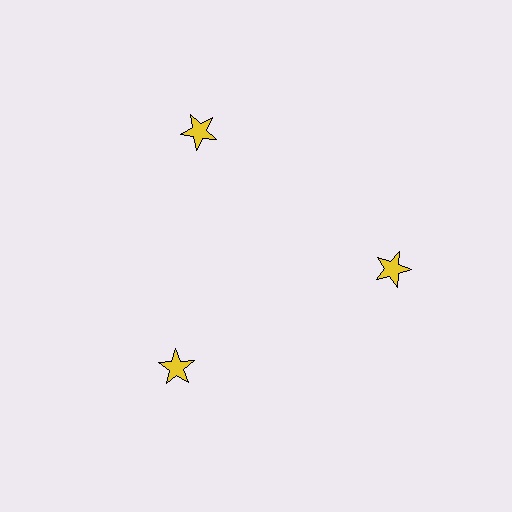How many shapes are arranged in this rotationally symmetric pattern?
There are 3 shapes, arranged in 3 groups of 1.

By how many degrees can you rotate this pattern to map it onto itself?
The pattern maps onto itself every 120 degrees of rotation.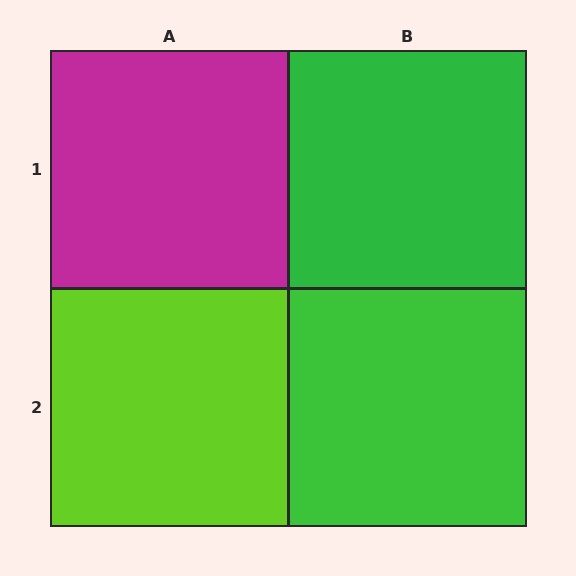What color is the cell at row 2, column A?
Lime.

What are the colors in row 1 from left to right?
Magenta, green.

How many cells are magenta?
1 cell is magenta.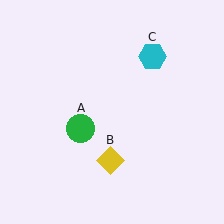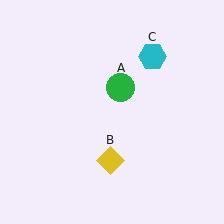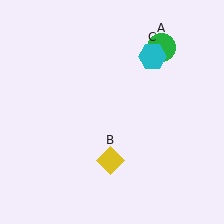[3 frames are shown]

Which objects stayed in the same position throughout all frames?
Yellow diamond (object B) and cyan hexagon (object C) remained stationary.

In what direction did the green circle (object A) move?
The green circle (object A) moved up and to the right.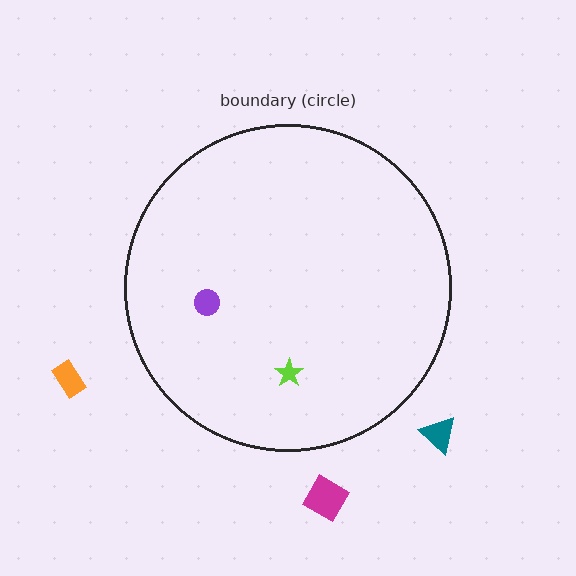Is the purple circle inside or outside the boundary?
Inside.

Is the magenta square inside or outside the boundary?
Outside.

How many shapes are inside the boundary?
2 inside, 3 outside.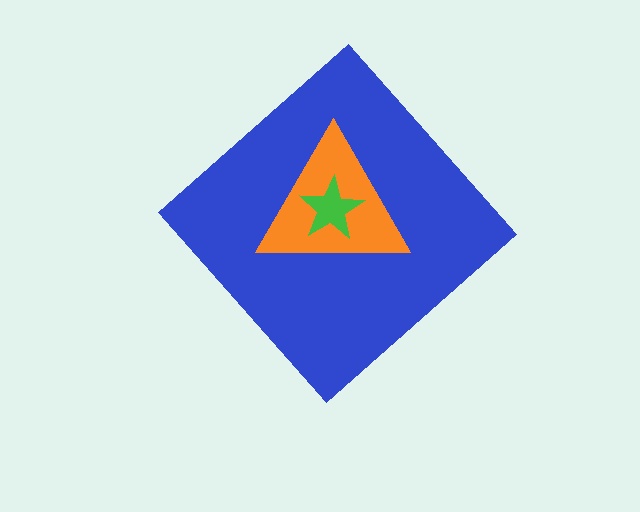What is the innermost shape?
The green star.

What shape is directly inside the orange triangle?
The green star.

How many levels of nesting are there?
3.